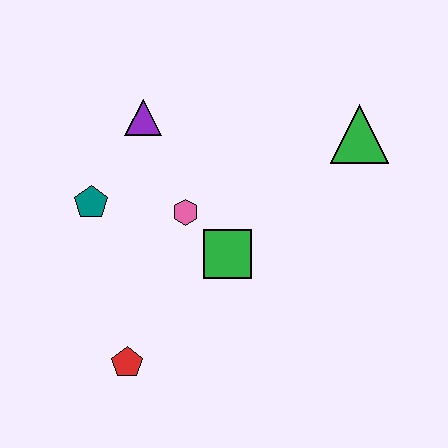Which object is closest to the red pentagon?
The green square is closest to the red pentagon.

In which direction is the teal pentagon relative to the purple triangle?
The teal pentagon is below the purple triangle.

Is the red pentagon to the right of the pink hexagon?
No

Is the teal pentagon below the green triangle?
Yes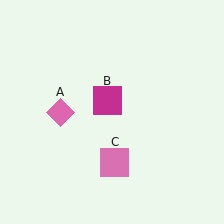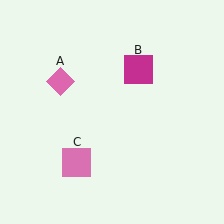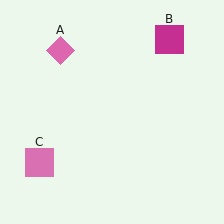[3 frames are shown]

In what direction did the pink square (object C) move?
The pink square (object C) moved left.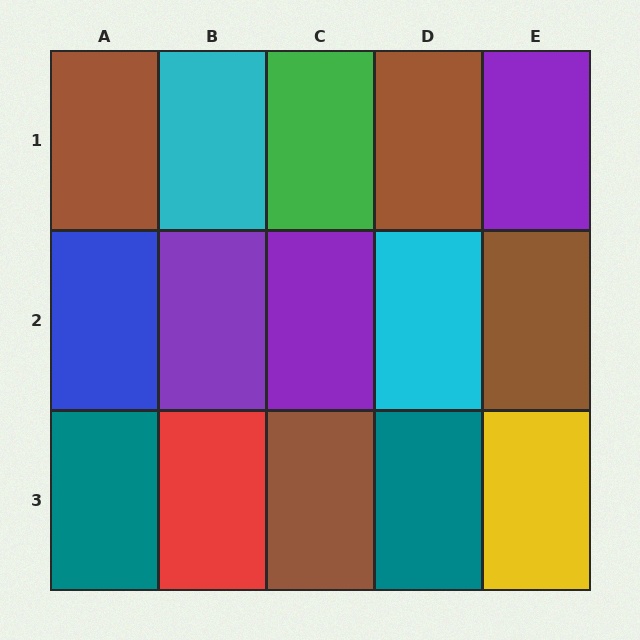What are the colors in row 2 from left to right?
Blue, purple, purple, cyan, brown.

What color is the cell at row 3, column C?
Brown.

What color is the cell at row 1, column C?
Green.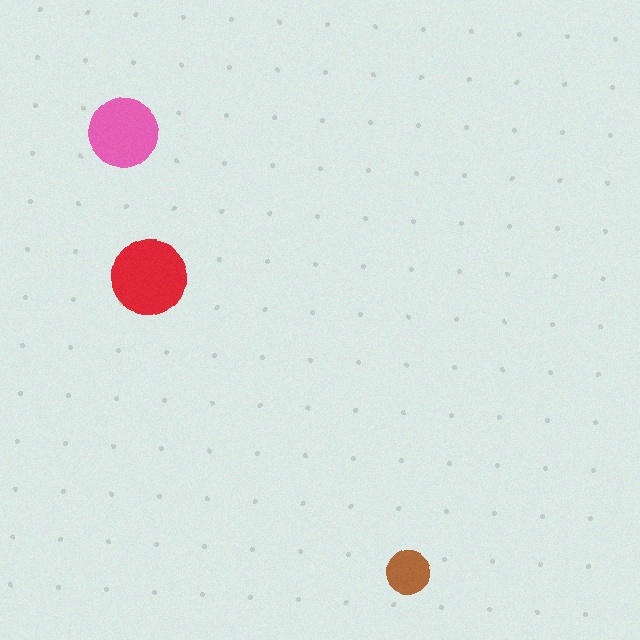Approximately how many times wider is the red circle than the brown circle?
About 1.5 times wider.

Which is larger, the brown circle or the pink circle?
The pink one.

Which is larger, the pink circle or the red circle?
The red one.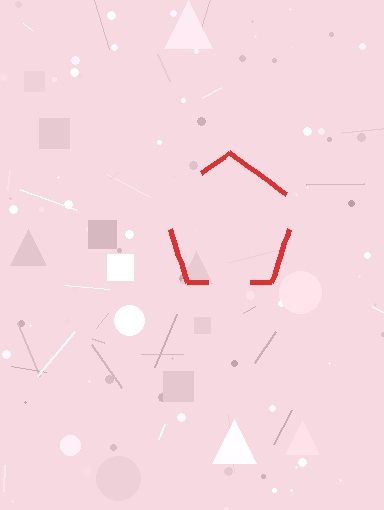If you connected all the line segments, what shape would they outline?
They would outline a pentagon.